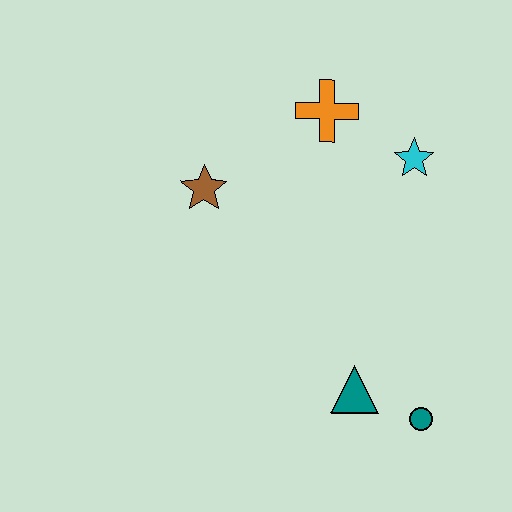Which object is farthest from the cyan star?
The teal circle is farthest from the cyan star.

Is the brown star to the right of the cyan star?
No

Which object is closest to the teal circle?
The teal triangle is closest to the teal circle.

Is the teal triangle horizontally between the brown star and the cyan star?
Yes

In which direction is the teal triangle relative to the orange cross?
The teal triangle is below the orange cross.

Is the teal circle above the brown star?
No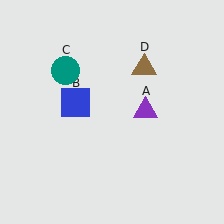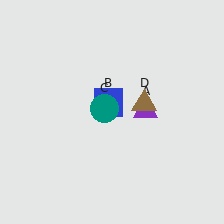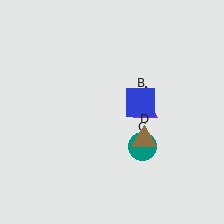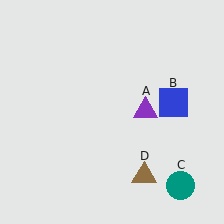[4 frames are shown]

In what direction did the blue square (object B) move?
The blue square (object B) moved right.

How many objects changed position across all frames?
3 objects changed position: blue square (object B), teal circle (object C), brown triangle (object D).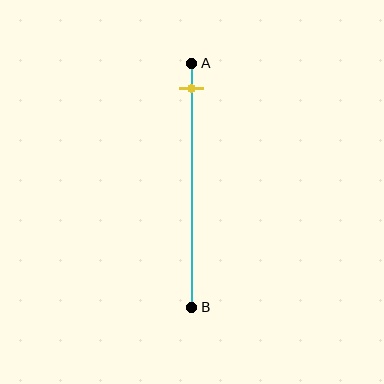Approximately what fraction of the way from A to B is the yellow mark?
The yellow mark is approximately 10% of the way from A to B.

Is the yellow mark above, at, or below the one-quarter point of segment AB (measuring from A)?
The yellow mark is above the one-quarter point of segment AB.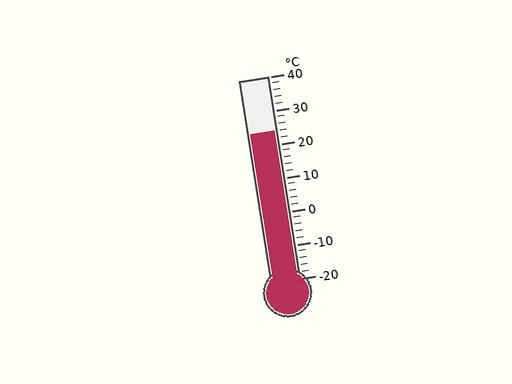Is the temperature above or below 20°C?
The temperature is above 20°C.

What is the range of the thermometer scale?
The thermometer scale ranges from -20°C to 40°C.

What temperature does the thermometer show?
The thermometer shows approximately 24°C.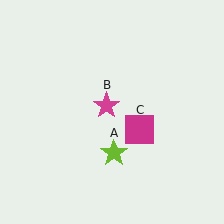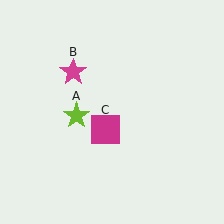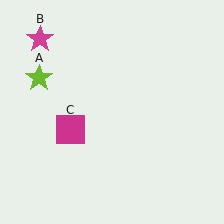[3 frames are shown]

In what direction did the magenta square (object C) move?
The magenta square (object C) moved left.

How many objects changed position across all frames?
3 objects changed position: lime star (object A), magenta star (object B), magenta square (object C).